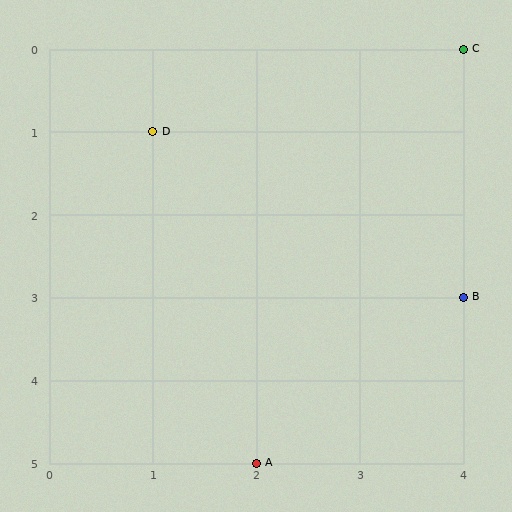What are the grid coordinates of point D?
Point D is at grid coordinates (1, 1).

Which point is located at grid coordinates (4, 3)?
Point B is at (4, 3).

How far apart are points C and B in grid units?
Points C and B are 3 rows apart.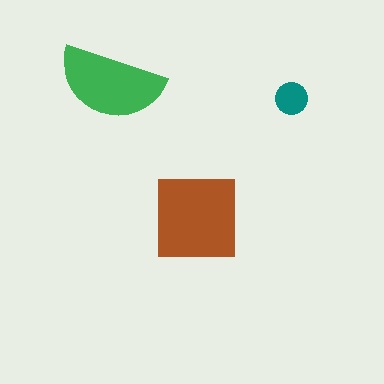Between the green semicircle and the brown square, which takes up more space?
The brown square.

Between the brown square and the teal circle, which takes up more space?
The brown square.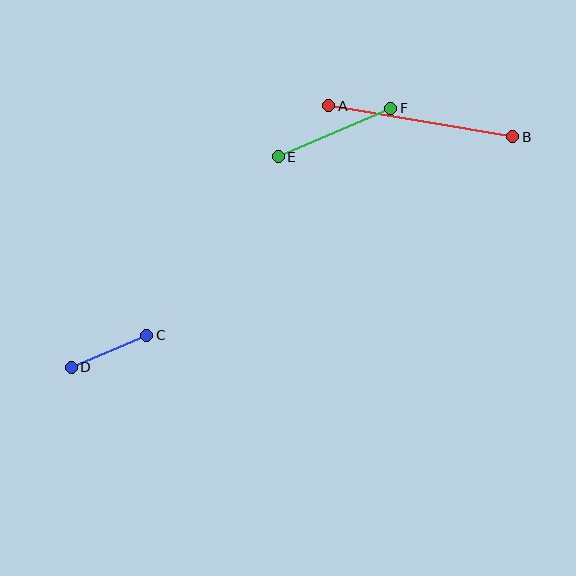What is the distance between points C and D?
The distance is approximately 82 pixels.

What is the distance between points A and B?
The distance is approximately 187 pixels.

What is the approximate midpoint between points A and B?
The midpoint is at approximately (421, 121) pixels.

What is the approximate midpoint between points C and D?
The midpoint is at approximately (109, 351) pixels.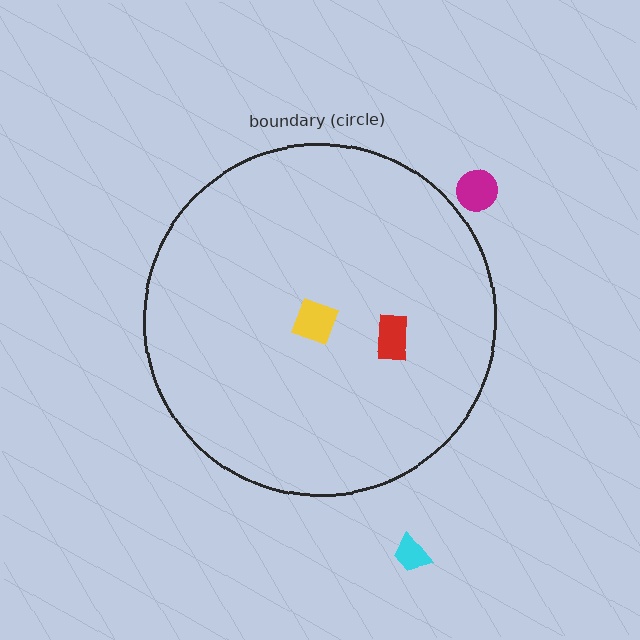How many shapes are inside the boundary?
2 inside, 2 outside.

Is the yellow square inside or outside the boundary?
Inside.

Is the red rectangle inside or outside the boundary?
Inside.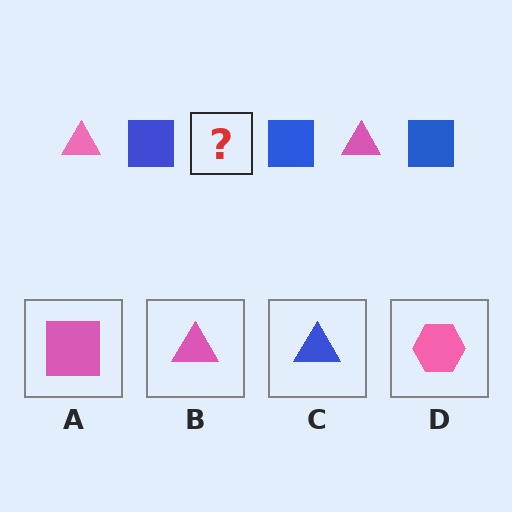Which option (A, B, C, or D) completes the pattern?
B.